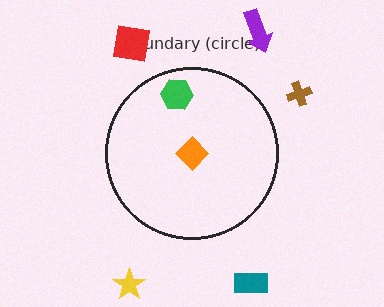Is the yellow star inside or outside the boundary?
Outside.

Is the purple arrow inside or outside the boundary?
Outside.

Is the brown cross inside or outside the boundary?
Outside.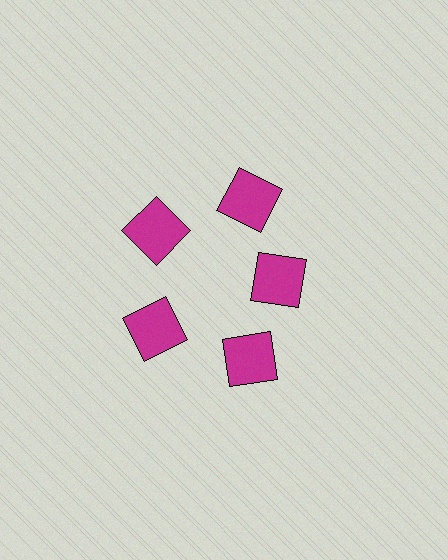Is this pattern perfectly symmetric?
No. The 5 magenta squares are arranged in a ring, but one element near the 3 o'clock position is pulled inward toward the center, breaking the 5-fold rotational symmetry.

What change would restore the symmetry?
The symmetry would be restored by moving it outward, back onto the ring so that all 5 squares sit at equal angles and equal distance from the center.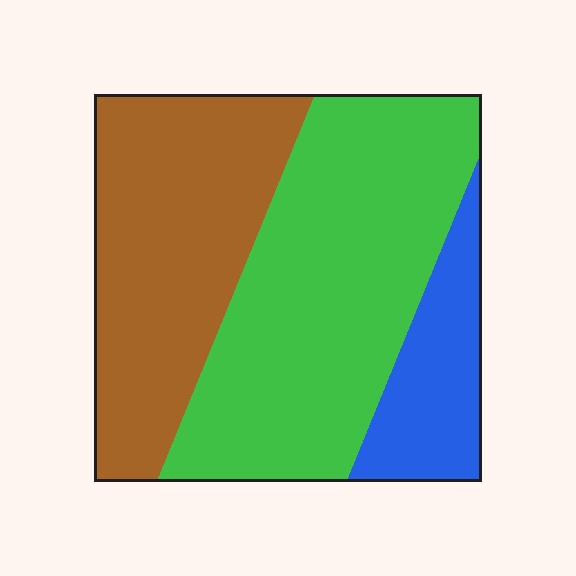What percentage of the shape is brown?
Brown covers about 35% of the shape.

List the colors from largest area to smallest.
From largest to smallest: green, brown, blue.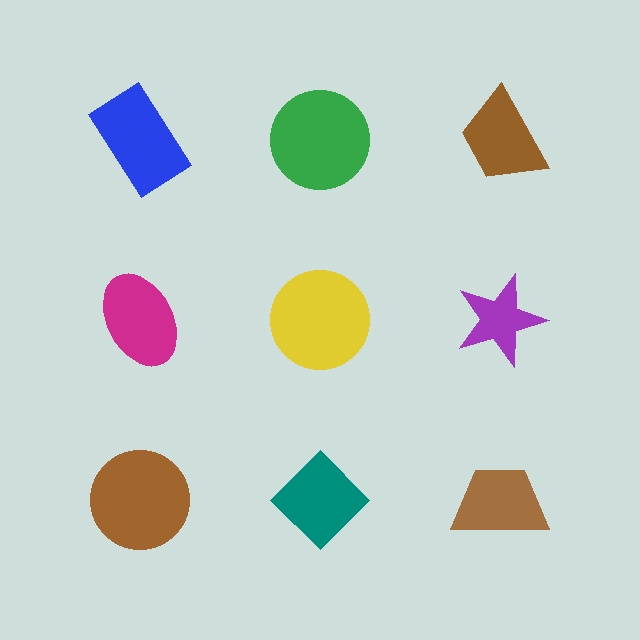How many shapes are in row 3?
3 shapes.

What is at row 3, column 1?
A brown circle.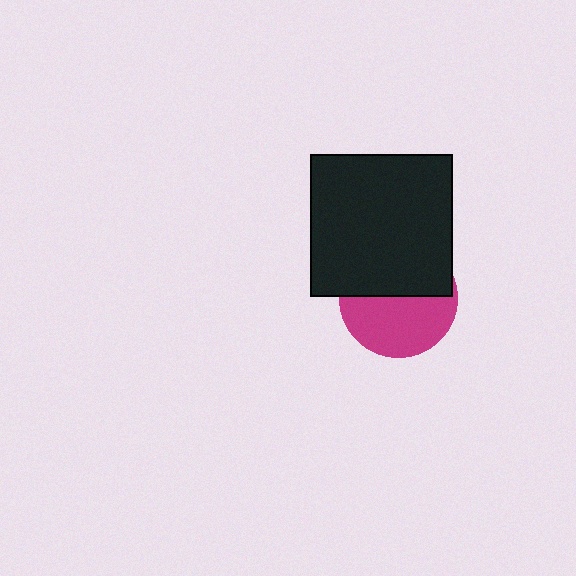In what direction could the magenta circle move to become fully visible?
The magenta circle could move down. That would shift it out from behind the black square entirely.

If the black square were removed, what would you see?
You would see the complete magenta circle.